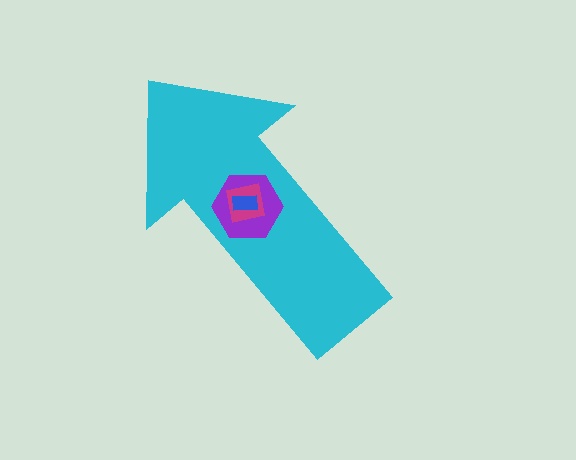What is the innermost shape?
The blue rectangle.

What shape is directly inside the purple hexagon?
The magenta square.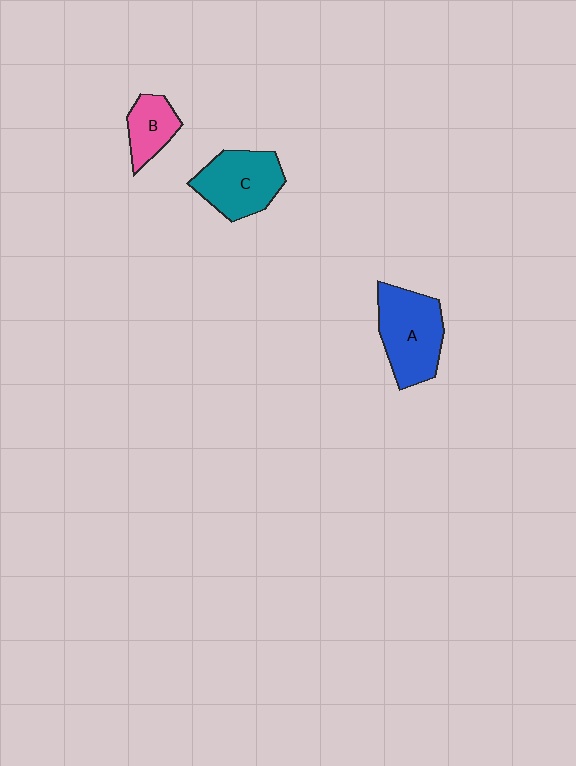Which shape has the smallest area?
Shape B (pink).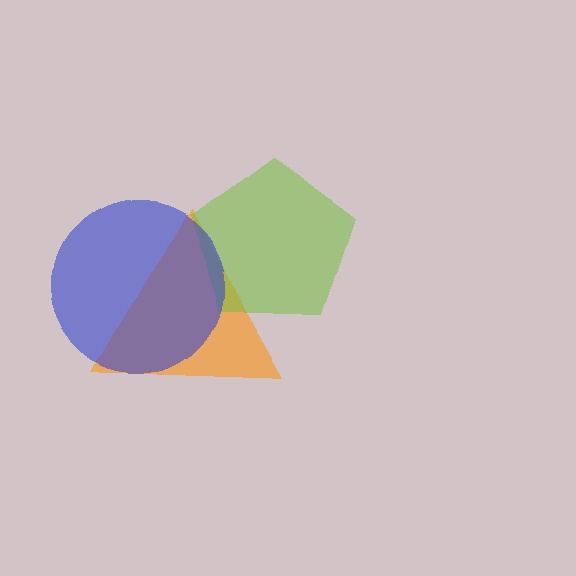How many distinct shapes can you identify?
There are 3 distinct shapes: an orange triangle, a lime pentagon, a blue circle.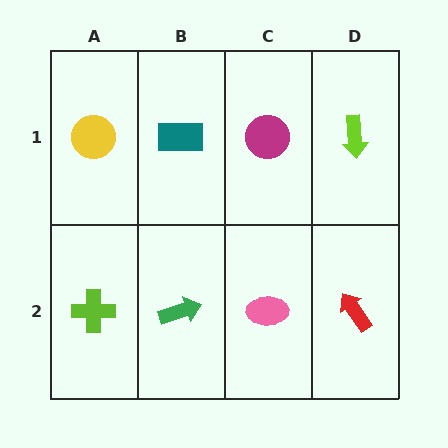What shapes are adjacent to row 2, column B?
A teal rectangle (row 1, column B), a lime cross (row 2, column A), a pink ellipse (row 2, column C).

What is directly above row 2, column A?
A yellow circle.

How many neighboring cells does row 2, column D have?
2.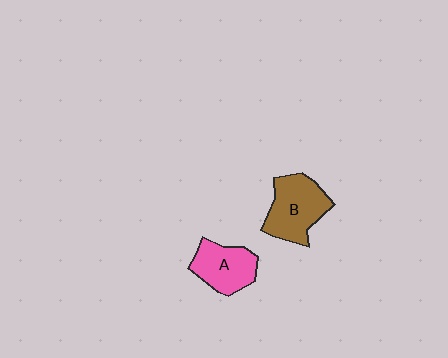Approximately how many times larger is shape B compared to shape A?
Approximately 1.2 times.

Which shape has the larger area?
Shape B (brown).